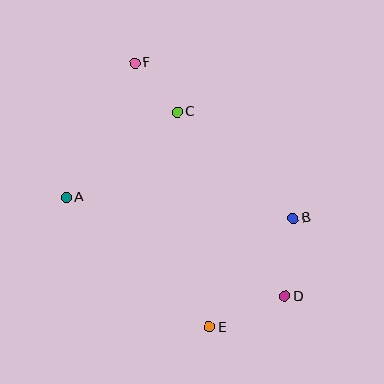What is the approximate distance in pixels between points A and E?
The distance between A and E is approximately 193 pixels.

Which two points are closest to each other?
Points C and F are closest to each other.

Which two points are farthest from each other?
Points D and F are farthest from each other.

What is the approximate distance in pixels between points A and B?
The distance between A and B is approximately 228 pixels.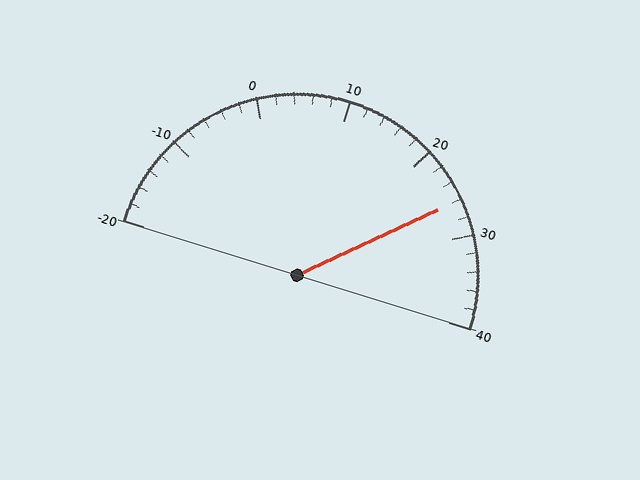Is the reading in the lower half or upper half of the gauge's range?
The reading is in the upper half of the range (-20 to 40).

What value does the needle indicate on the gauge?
The needle indicates approximately 26.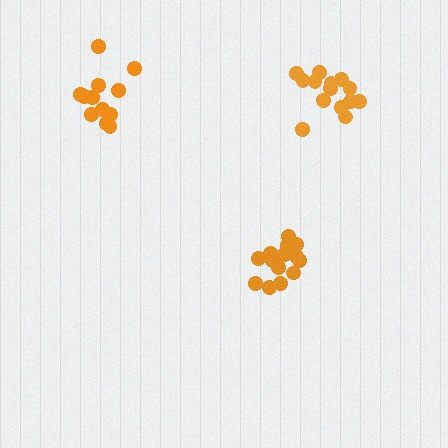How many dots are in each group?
Group 1: 15 dots, Group 2: 12 dots, Group 3: 14 dots (41 total).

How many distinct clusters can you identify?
There are 3 distinct clusters.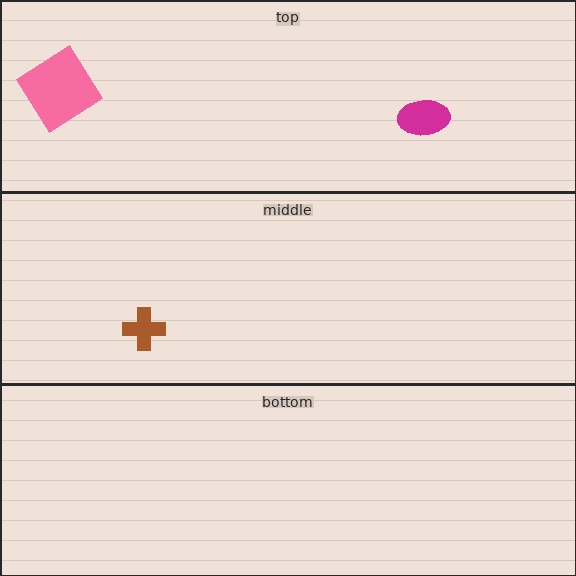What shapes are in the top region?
The pink diamond, the magenta ellipse.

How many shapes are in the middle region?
1.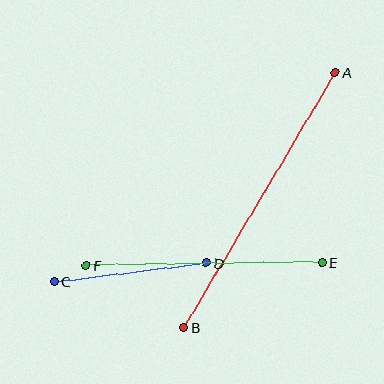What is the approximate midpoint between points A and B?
The midpoint is at approximately (260, 200) pixels.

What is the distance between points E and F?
The distance is approximately 236 pixels.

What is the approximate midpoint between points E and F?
The midpoint is at approximately (204, 264) pixels.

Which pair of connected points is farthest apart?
Points A and B are farthest apart.